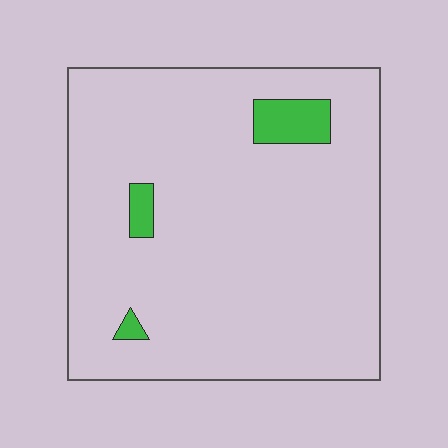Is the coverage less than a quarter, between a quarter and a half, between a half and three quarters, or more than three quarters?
Less than a quarter.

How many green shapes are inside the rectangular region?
3.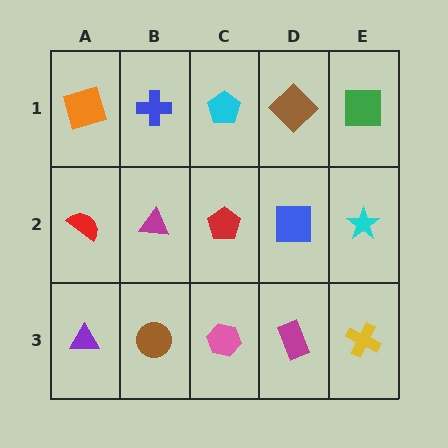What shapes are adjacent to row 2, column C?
A cyan pentagon (row 1, column C), a pink hexagon (row 3, column C), a magenta triangle (row 2, column B), a blue square (row 2, column D).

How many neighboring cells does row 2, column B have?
4.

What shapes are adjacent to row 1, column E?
A cyan star (row 2, column E), a brown diamond (row 1, column D).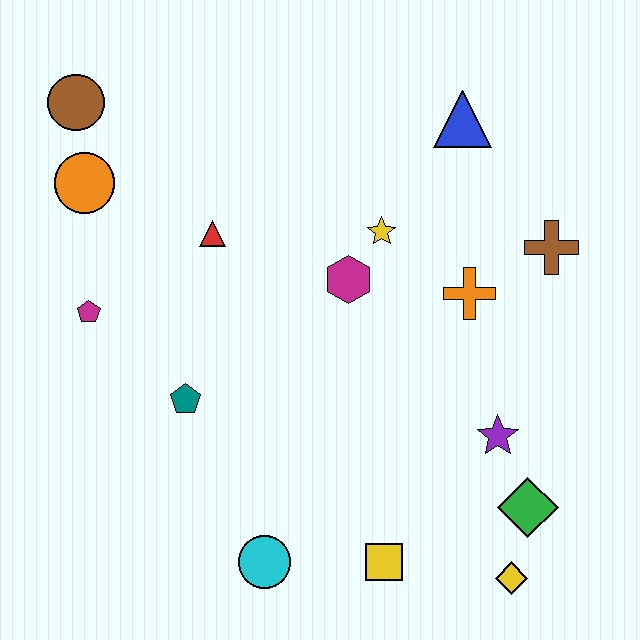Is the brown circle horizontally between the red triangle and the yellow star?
No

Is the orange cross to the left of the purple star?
Yes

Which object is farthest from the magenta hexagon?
The yellow diamond is farthest from the magenta hexagon.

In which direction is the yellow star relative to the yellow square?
The yellow star is above the yellow square.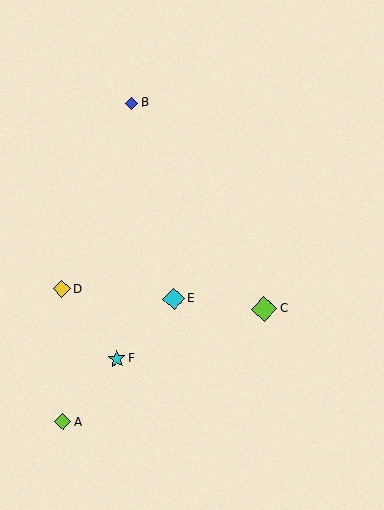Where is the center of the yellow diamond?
The center of the yellow diamond is at (62, 289).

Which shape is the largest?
The lime diamond (labeled C) is the largest.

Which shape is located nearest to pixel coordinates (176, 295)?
The cyan diamond (labeled E) at (174, 299) is nearest to that location.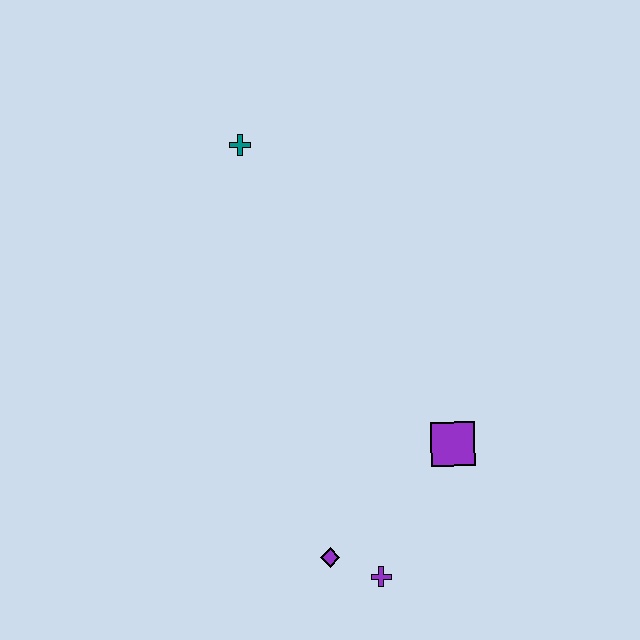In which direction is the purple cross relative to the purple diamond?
The purple cross is to the right of the purple diamond.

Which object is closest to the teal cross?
The purple square is closest to the teal cross.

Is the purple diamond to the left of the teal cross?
No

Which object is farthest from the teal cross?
The purple cross is farthest from the teal cross.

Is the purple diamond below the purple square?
Yes